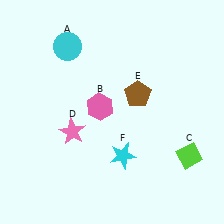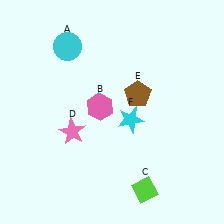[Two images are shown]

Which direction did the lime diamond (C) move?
The lime diamond (C) moved left.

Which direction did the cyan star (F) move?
The cyan star (F) moved up.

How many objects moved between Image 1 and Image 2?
2 objects moved between the two images.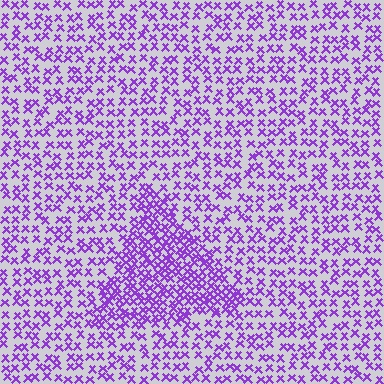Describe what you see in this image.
The image contains small purple elements arranged at two different densities. A triangle-shaped region is visible where the elements are more densely packed than the surrounding area.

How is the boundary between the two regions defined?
The boundary is defined by a change in element density (approximately 1.9x ratio). All elements are the same color, size, and shape.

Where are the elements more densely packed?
The elements are more densely packed inside the triangle boundary.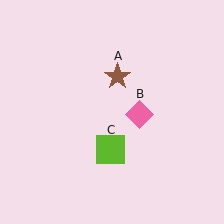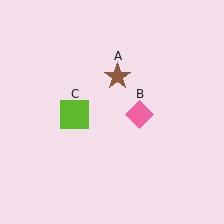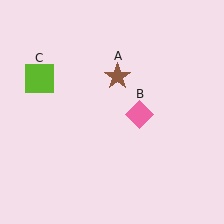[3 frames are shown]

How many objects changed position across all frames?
1 object changed position: lime square (object C).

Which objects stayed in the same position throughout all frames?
Brown star (object A) and pink diamond (object B) remained stationary.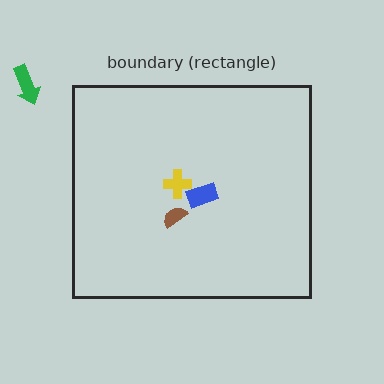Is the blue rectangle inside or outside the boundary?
Inside.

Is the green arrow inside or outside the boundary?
Outside.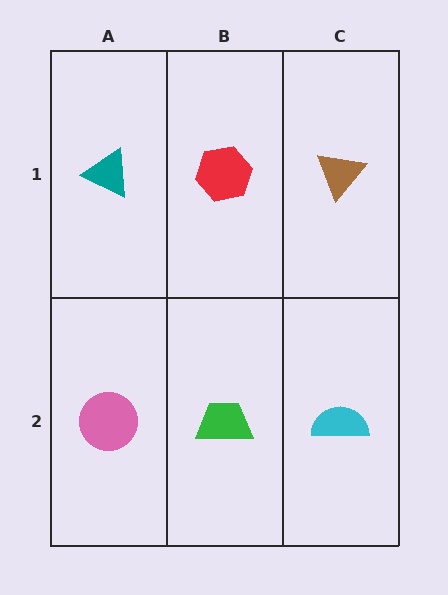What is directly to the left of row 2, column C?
A green trapezoid.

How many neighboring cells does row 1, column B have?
3.